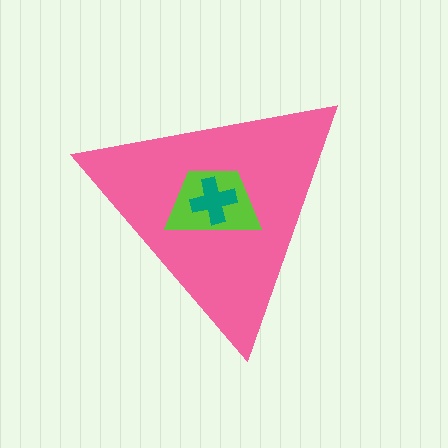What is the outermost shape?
The pink triangle.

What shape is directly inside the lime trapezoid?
The teal cross.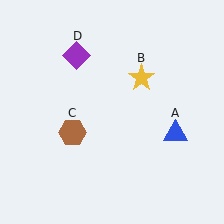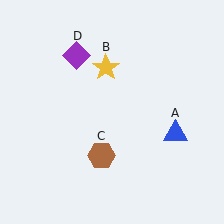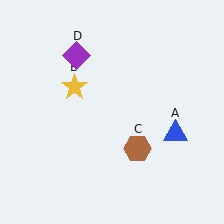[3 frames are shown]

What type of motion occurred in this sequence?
The yellow star (object B), brown hexagon (object C) rotated counterclockwise around the center of the scene.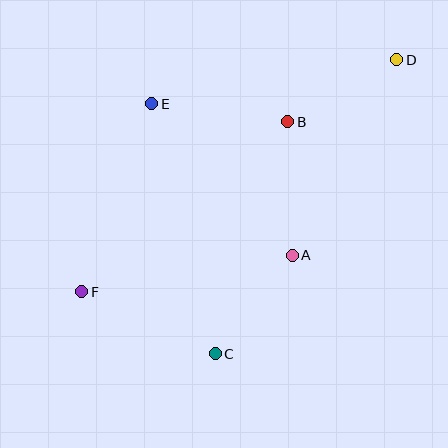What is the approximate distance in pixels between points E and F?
The distance between E and F is approximately 201 pixels.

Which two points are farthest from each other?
Points D and F are farthest from each other.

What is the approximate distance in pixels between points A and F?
The distance between A and F is approximately 214 pixels.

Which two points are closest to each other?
Points A and C are closest to each other.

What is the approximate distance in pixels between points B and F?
The distance between B and F is approximately 267 pixels.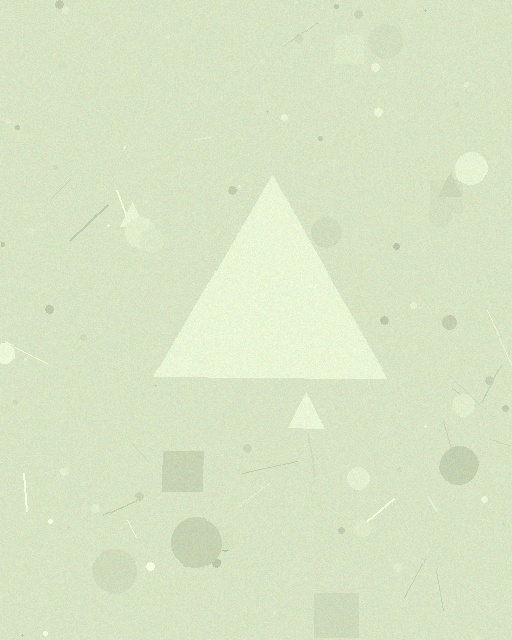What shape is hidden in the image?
A triangle is hidden in the image.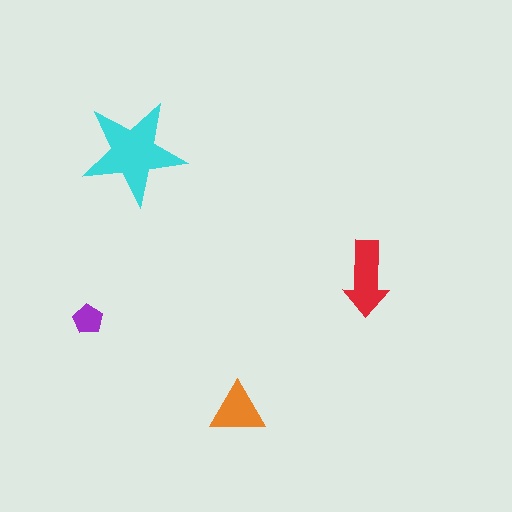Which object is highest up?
The cyan star is topmost.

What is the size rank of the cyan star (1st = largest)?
1st.